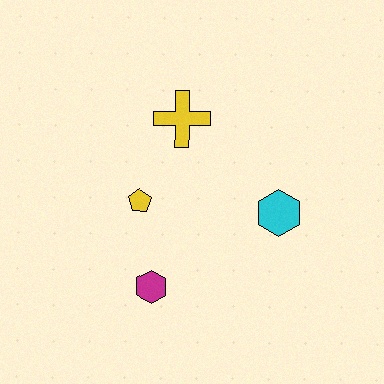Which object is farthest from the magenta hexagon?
The yellow cross is farthest from the magenta hexagon.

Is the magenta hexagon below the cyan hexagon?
Yes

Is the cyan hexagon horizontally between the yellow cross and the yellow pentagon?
No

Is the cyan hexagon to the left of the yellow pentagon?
No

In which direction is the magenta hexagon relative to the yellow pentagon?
The magenta hexagon is below the yellow pentagon.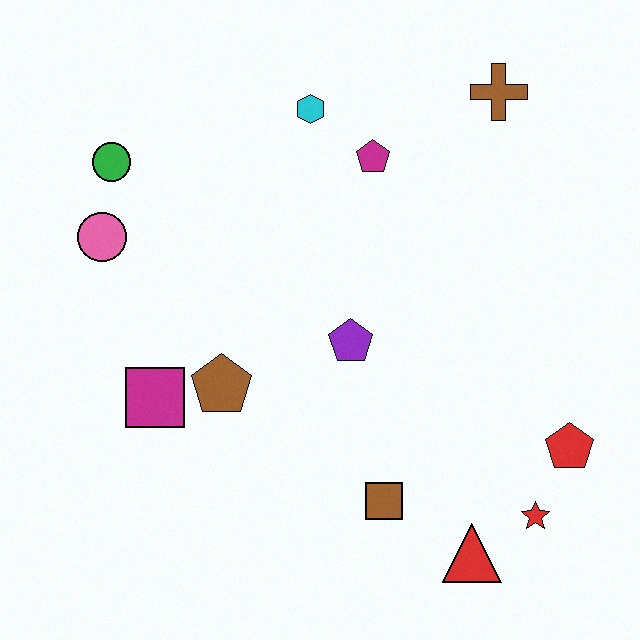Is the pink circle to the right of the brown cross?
No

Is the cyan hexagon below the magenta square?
No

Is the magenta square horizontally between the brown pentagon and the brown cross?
No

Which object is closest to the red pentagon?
The red star is closest to the red pentagon.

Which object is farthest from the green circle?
The red star is farthest from the green circle.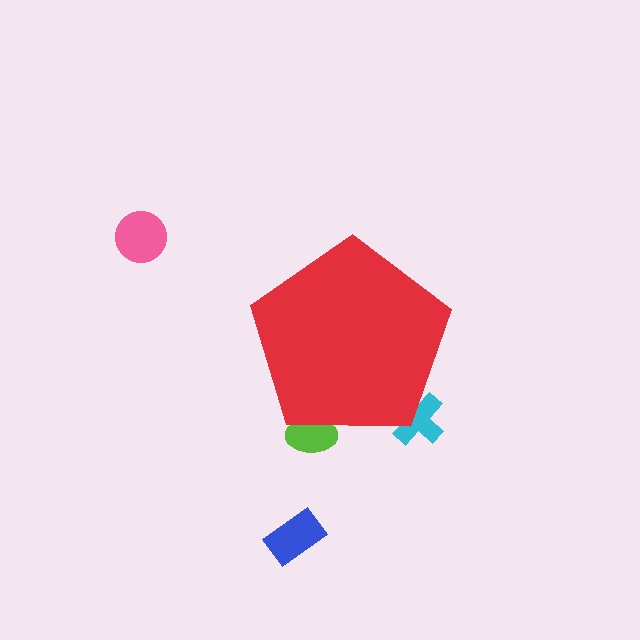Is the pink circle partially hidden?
No, the pink circle is fully visible.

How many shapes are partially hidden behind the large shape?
2 shapes are partially hidden.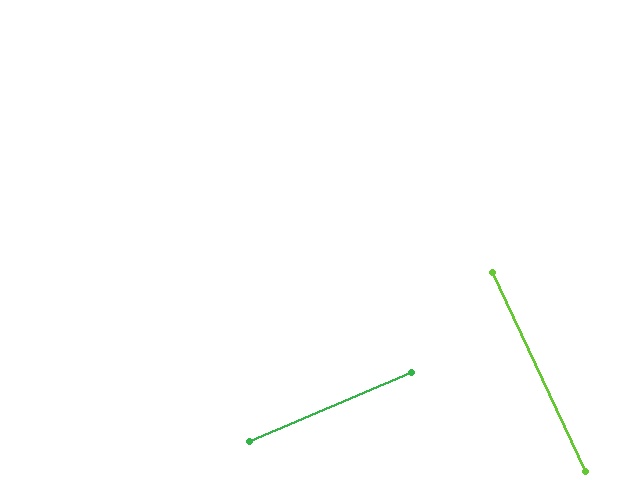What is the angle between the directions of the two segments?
Approximately 88 degrees.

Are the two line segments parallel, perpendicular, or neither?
Perpendicular — they meet at approximately 88°.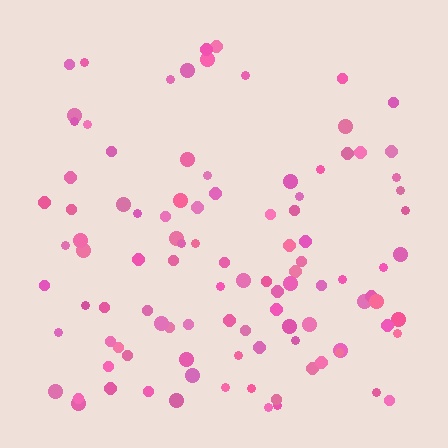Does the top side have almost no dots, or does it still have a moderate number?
Still a moderate number, just noticeably fewer than the bottom.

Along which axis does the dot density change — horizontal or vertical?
Vertical.